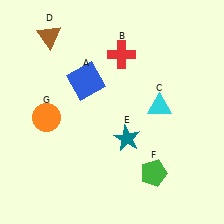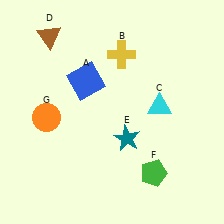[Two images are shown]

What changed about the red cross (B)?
In Image 1, B is red. In Image 2, it changed to yellow.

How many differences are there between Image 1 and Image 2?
There is 1 difference between the two images.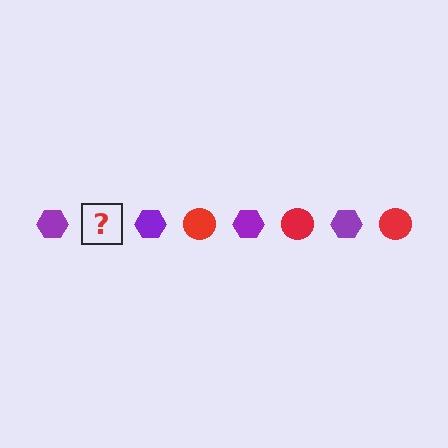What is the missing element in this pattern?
The missing element is a red circle.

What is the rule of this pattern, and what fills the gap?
The rule is that the pattern alternates between purple hexagon and red circle. The gap should be filled with a red circle.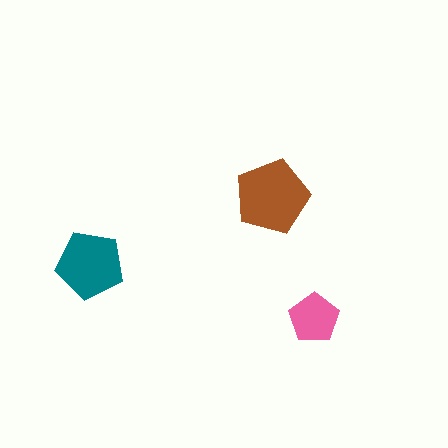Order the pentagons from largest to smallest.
the brown one, the teal one, the pink one.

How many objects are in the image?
There are 3 objects in the image.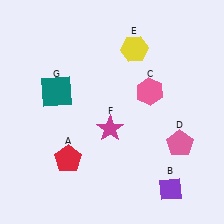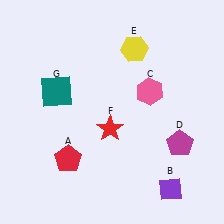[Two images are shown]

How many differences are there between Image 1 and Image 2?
There are 2 differences between the two images.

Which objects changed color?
D changed from pink to magenta. F changed from magenta to red.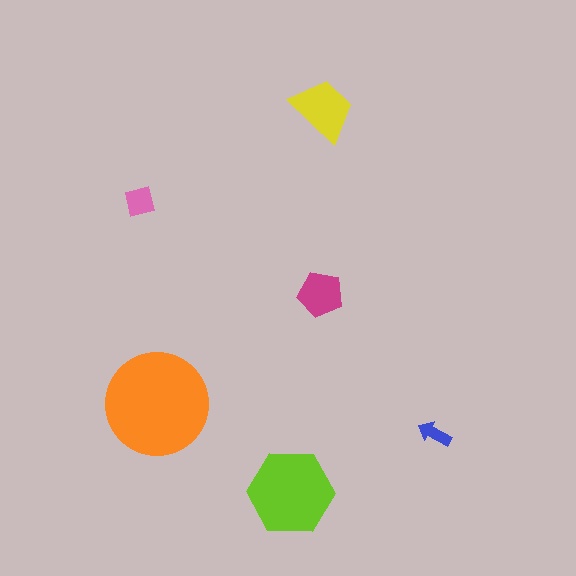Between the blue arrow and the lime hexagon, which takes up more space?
The lime hexagon.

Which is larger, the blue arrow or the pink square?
The pink square.